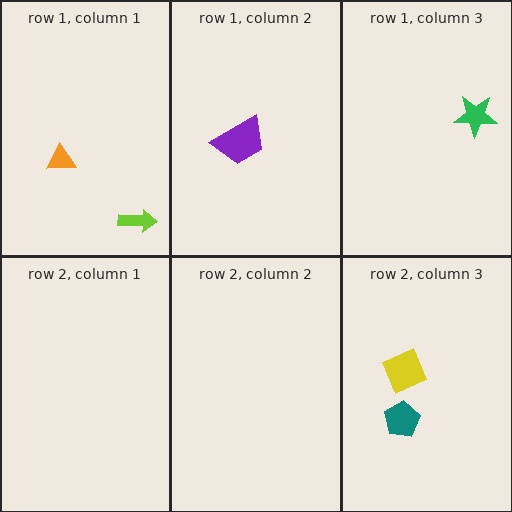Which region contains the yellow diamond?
The row 2, column 3 region.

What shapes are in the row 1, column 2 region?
The purple trapezoid.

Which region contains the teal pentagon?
The row 2, column 3 region.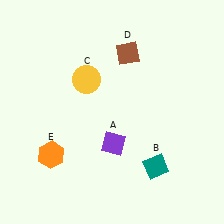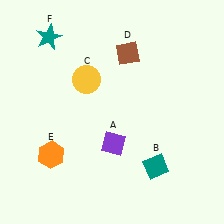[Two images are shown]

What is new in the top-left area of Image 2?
A teal star (F) was added in the top-left area of Image 2.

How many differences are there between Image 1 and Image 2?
There is 1 difference between the two images.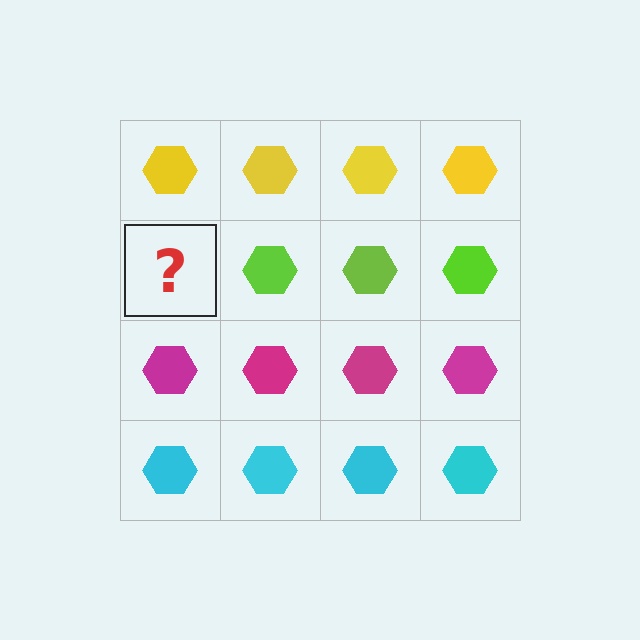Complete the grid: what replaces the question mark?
The question mark should be replaced with a lime hexagon.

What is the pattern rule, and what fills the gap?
The rule is that each row has a consistent color. The gap should be filled with a lime hexagon.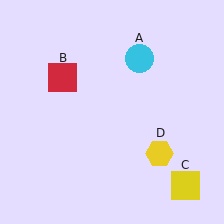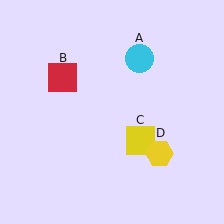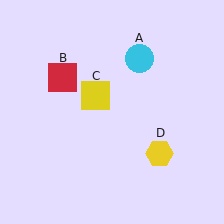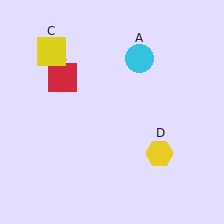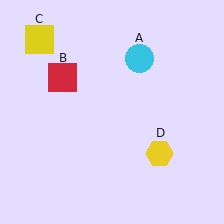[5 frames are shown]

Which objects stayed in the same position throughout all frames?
Cyan circle (object A) and red square (object B) and yellow hexagon (object D) remained stationary.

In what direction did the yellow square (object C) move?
The yellow square (object C) moved up and to the left.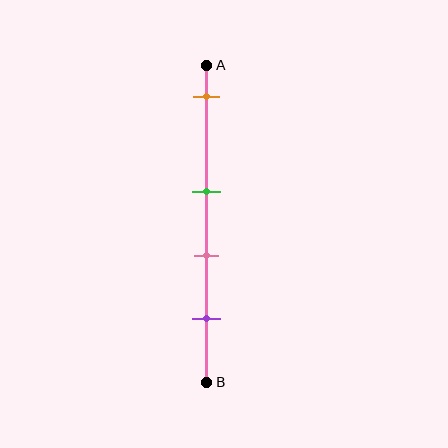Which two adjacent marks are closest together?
The green and pink marks are the closest adjacent pair.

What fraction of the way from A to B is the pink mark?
The pink mark is approximately 60% (0.6) of the way from A to B.